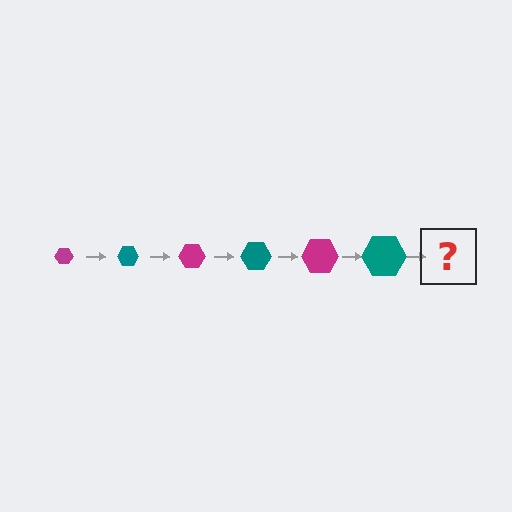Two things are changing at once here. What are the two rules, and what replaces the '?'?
The two rules are that the hexagon grows larger each step and the color cycles through magenta and teal. The '?' should be a magenta hexagon, larger than the previous one.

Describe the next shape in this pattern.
It should be a magenta hexagon, larger than the previous one.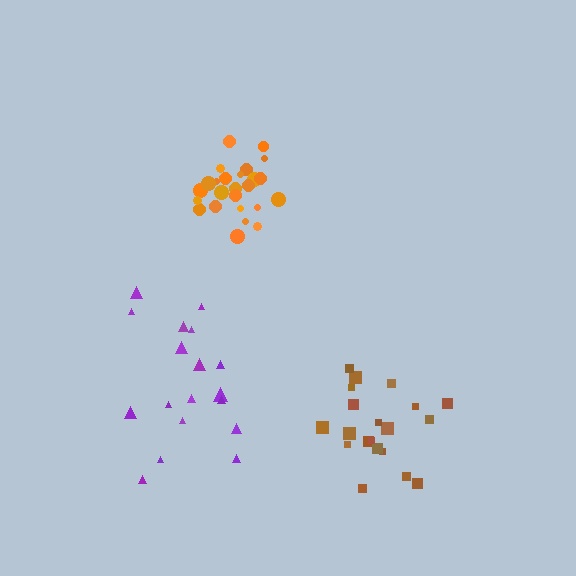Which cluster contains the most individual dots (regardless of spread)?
Orange (25).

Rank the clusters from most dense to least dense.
orange, brown, purple.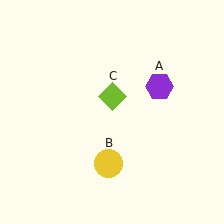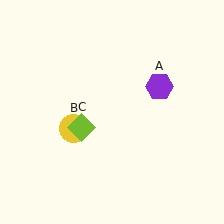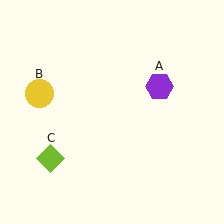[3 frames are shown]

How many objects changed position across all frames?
2 objects changed position: yellow circle (object B), lime diamond (object C).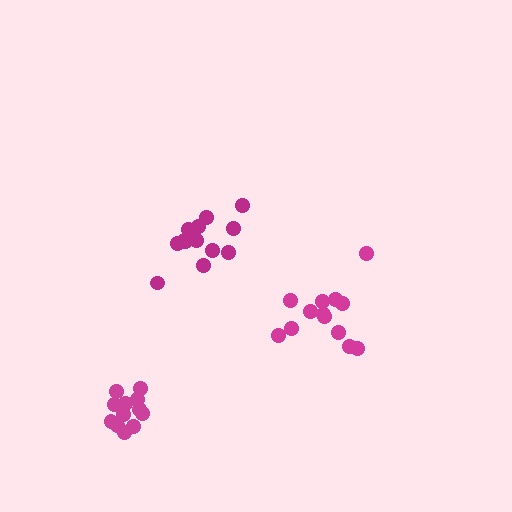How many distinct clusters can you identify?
There are 3 distinct clusters.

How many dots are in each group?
Group 1: 13 dots, Group 2: 12 dots, Group 3: 13 dots (38 total).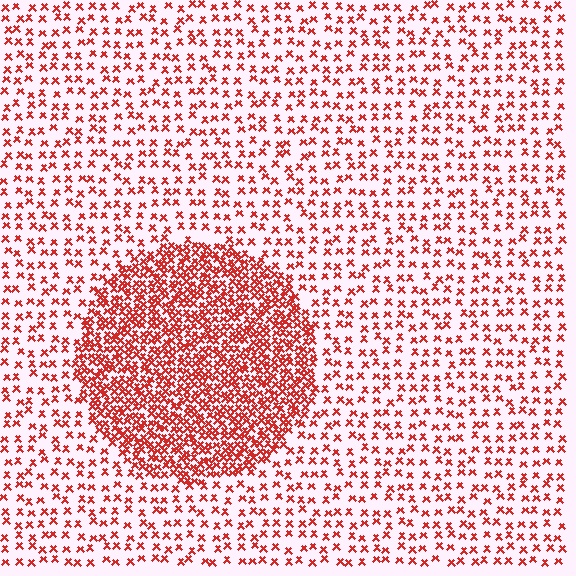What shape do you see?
I see a circle.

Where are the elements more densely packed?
The elements are more densely packed inside the circle boundary.